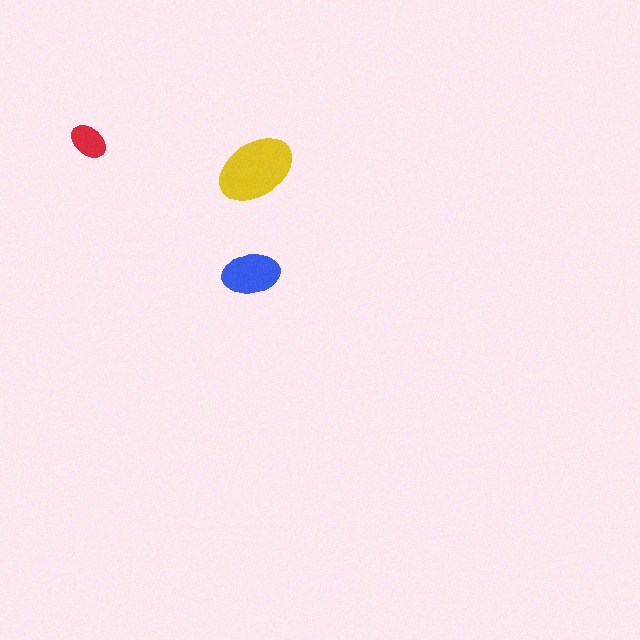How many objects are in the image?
There are 3 objects in the image.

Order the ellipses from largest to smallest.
the yellow one, the blue one, the red one.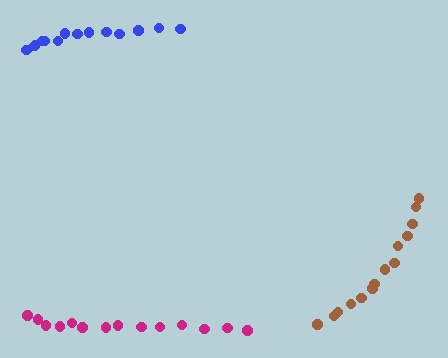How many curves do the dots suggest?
There are 3 distinct paths.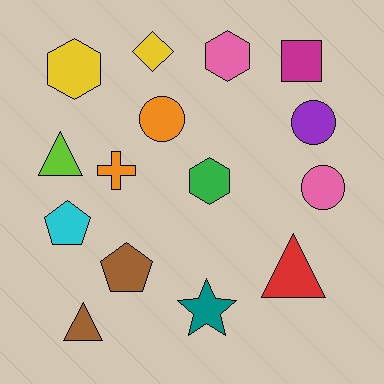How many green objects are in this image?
There is 1 green object.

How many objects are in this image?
There are 15 objects.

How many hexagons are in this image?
There are 3 hexagons.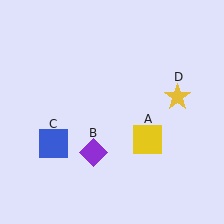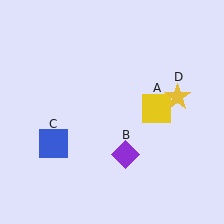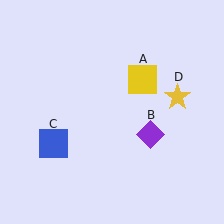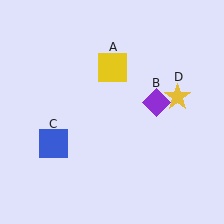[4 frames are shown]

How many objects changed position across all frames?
2 objects changed position: yellow square (object A), purple diamond (object B).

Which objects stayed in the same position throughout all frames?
Blue square (object C) and yellow star (object D) remained stationary.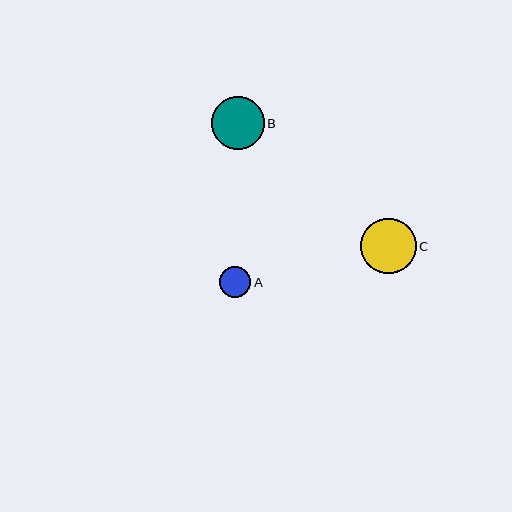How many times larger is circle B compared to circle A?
Circle B is approximately 1.7 times the size of circle A.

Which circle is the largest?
Circle C is the largest with a size of approximately 56 pixels.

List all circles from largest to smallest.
From largest to smallest: C, B, A.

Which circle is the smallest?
Circle A is the smallest with a size of approximately 31 pixels.